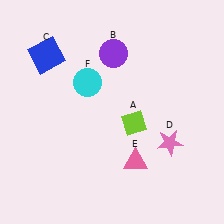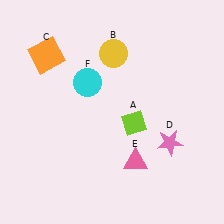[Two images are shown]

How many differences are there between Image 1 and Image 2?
There are 2 differences between the two images.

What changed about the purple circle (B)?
In Image 1, B is purple. In Image 2, it changed to yellow.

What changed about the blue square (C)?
In Image 1, C is blue. In Image 2, it changed to orange.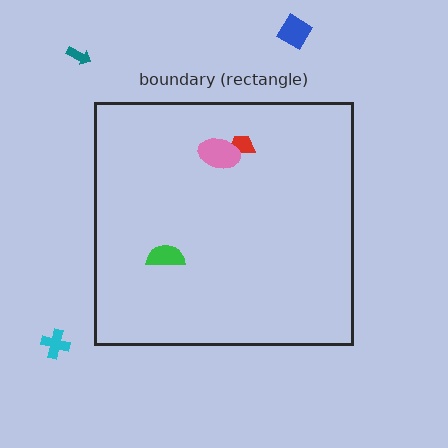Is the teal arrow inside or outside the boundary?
Outside.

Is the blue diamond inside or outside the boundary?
Outside.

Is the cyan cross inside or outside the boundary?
Outside.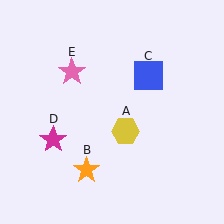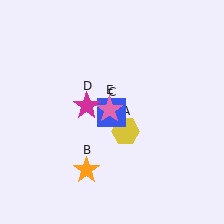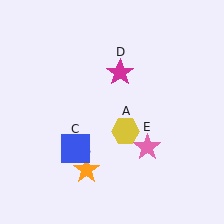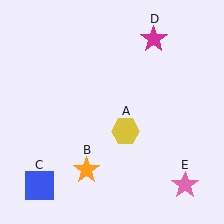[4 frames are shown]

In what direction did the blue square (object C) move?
The blue square (object C) moved down and to the left.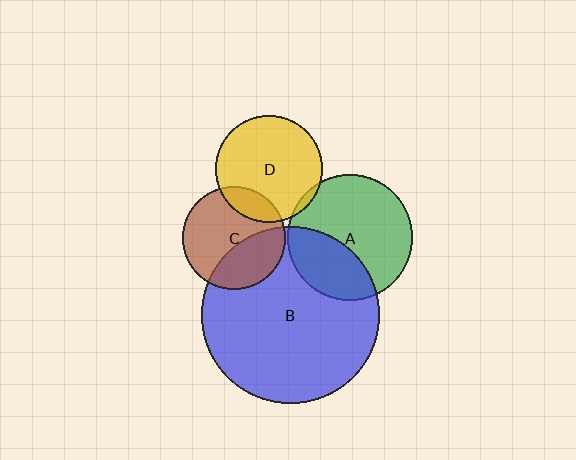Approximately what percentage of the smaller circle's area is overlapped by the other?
Approximately 15%.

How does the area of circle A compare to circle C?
Approximately 1.5 times.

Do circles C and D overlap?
Yes.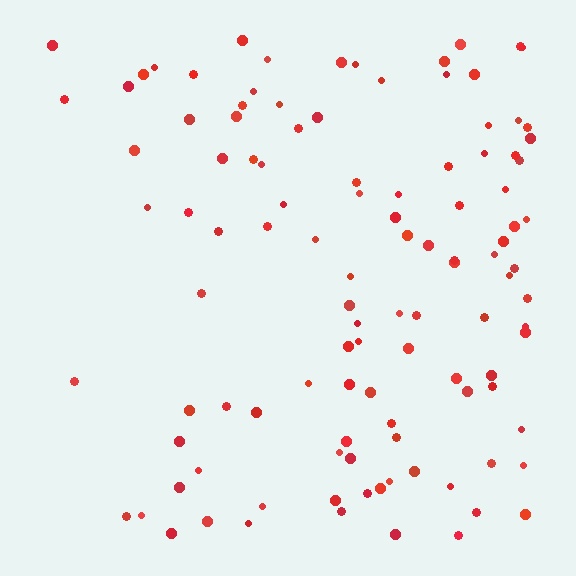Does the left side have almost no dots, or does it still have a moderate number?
Still a moderate number, just noticeably fewer than the right.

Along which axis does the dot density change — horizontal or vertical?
Horizontal.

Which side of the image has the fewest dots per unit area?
The left.